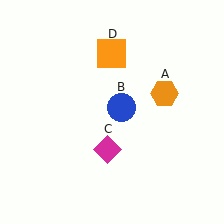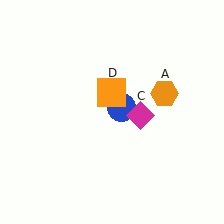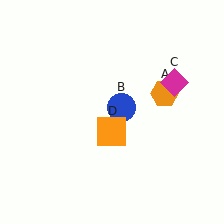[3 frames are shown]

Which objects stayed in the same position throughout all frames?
Orange hexagon (object A) and blue circle (object B) remained stationary.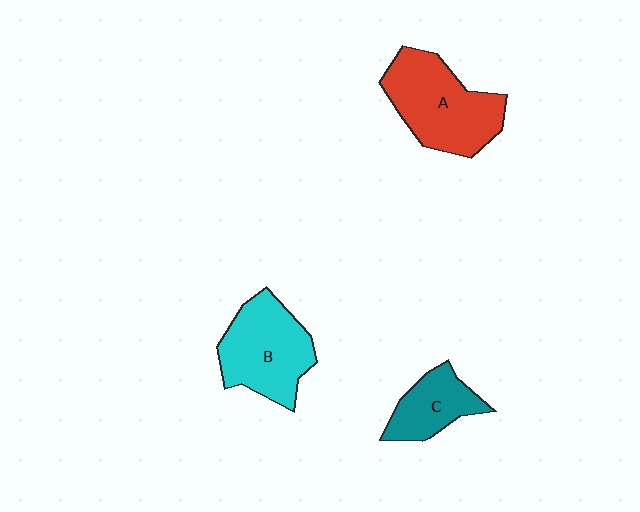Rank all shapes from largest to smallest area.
From largest to smallest: A (red), B (cyan), C (teal).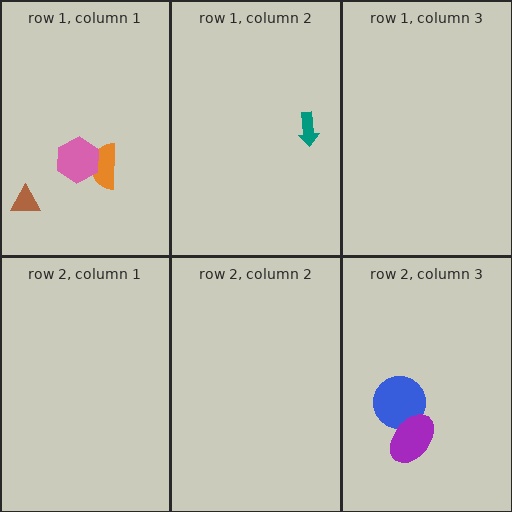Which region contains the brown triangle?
The row 1, column 1 region.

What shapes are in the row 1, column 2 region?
The teal arrow.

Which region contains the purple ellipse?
The row 2, column 3 region.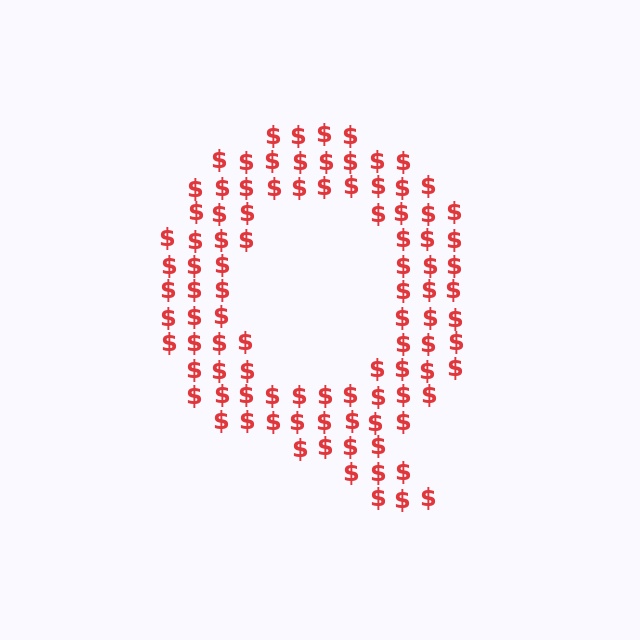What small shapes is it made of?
It is made of small dollar signs.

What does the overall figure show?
The overall figure shows the letter Q.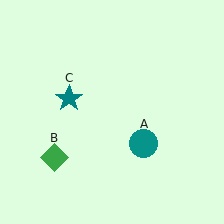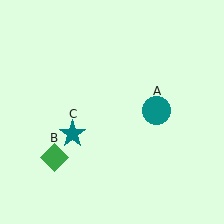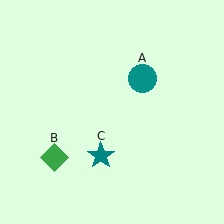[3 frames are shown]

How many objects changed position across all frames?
2 objects changed position: teal circle (object A), teal star (object C).